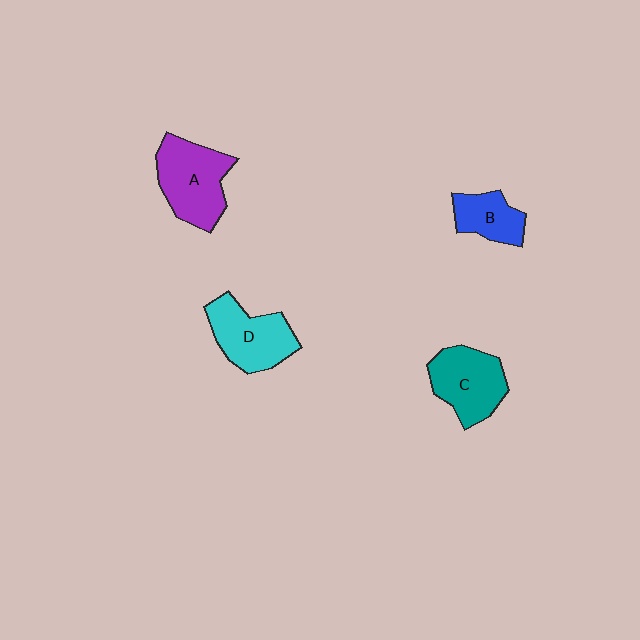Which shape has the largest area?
Shape A (purple).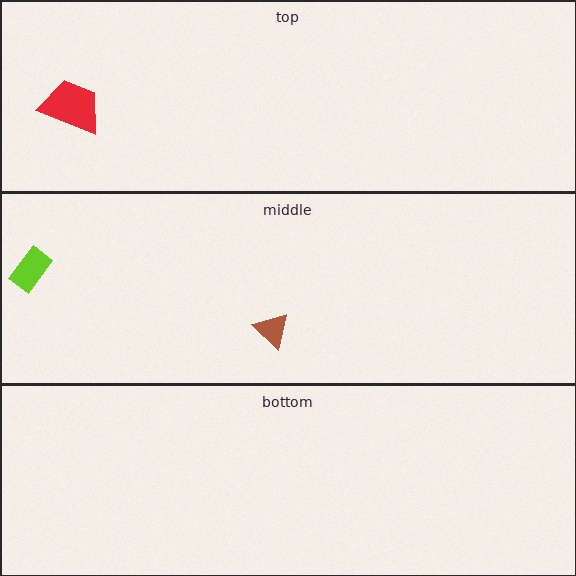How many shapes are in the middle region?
2.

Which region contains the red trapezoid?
The top region.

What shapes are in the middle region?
The brown triangle, the lime rectangle.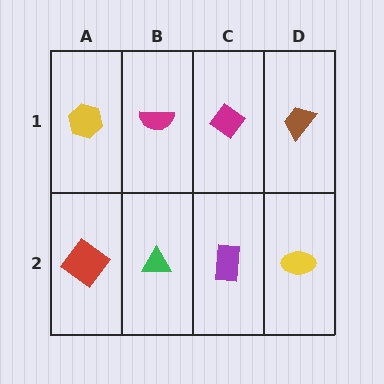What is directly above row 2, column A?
A yellow hexagon.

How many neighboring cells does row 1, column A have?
2.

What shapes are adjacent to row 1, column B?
A green triangle (row 2, column B), a yellow hexagon (row 1, column A), a magenta diamond (row 1, column C).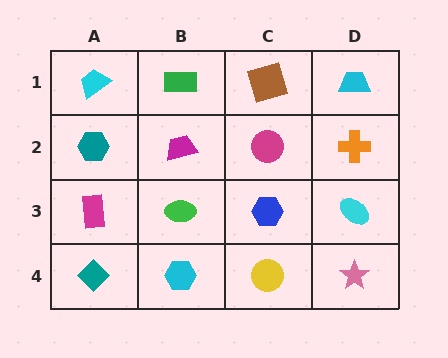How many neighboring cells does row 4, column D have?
2.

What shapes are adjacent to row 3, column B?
A magenta trapezoid (row 2, column B), a cyan hexagon (row 4, column B), a magenta rectangle (row 3, column A), a blue hexagon (row 3, column C).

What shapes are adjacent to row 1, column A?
A teal hexagon (row 2, column A), a green rectangle (row 1, column B).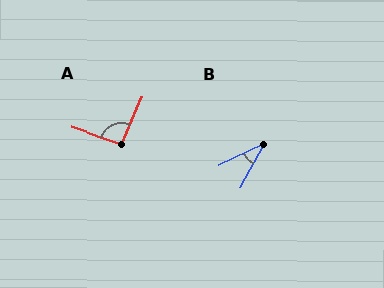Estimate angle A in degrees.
Approximately 95 degrees.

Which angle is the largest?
A, at approximately 95 degrees.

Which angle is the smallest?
B, at approximately 36 degrees.